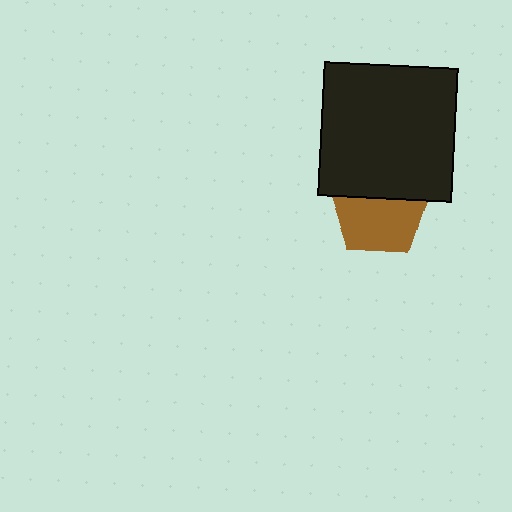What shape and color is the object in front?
The object in front is a black square.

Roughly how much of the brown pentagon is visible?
About half of it is visible (roughly 62%).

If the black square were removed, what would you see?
You would see the complete brown pentagon.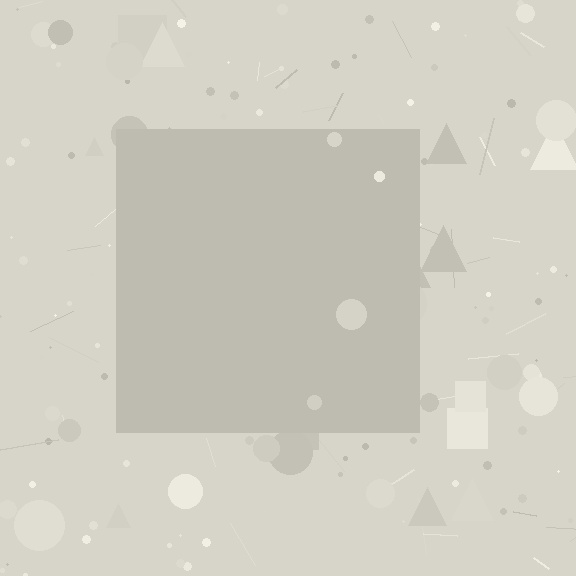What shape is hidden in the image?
A square is hidden in the image.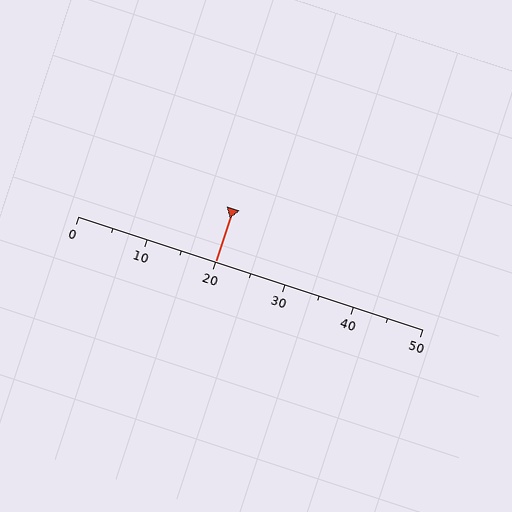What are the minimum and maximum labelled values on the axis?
The axis runs from 0 to 50.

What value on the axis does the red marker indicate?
The marker indicates approximately 20.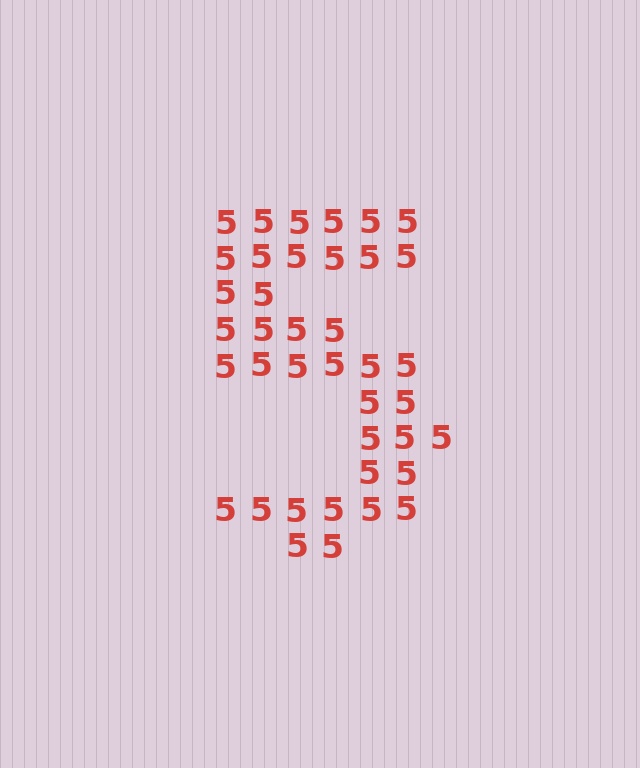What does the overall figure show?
The overall figure shows the digit 5.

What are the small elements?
The small elements are digit 5's.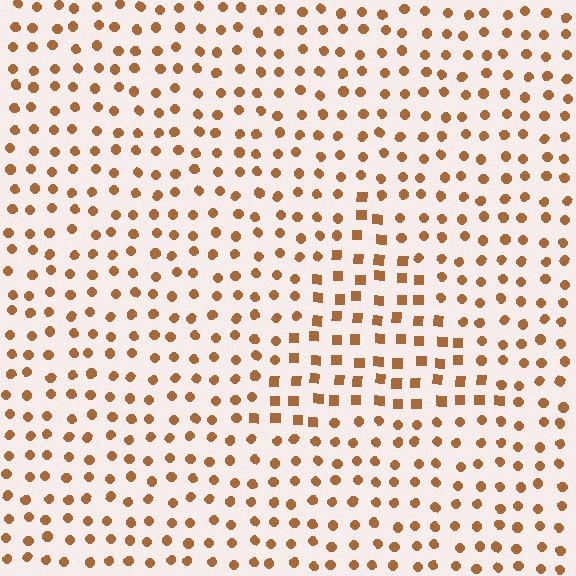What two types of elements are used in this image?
The image uses squares inside the triangle region and circles outside it.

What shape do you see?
I see a triangle.